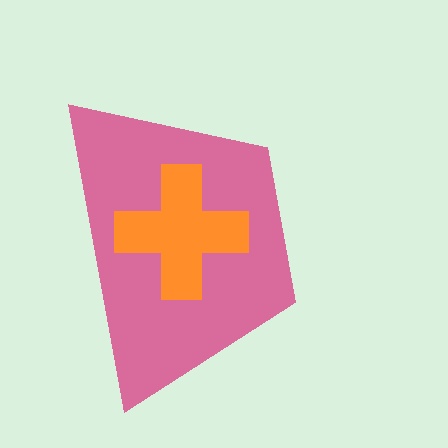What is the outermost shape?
The pink trapezoid.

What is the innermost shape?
The orange cross.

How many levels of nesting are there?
2.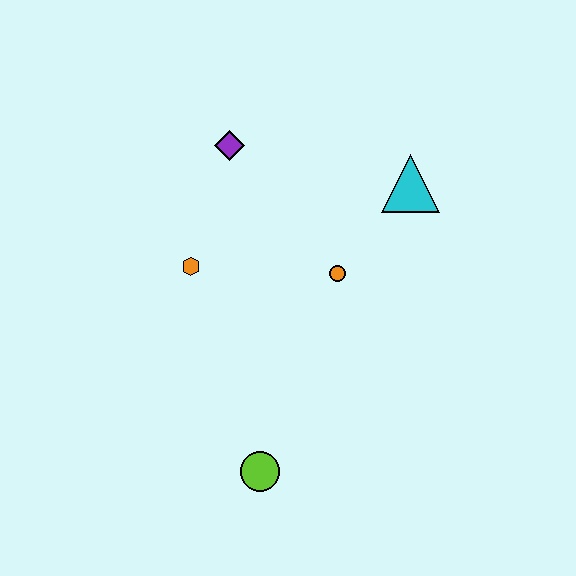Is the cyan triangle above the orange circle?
Yes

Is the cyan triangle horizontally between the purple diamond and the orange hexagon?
No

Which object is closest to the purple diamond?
The orange hexagon is closest to the purple diamond.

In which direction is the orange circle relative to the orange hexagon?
The orange circle is to the right of the orange hexagon.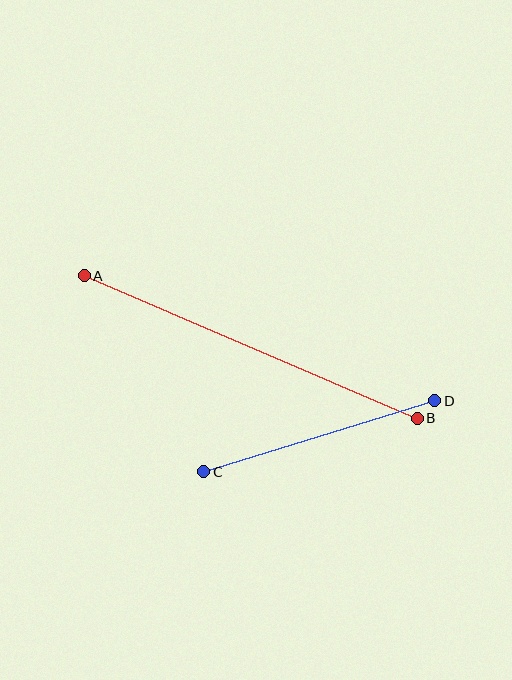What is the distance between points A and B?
The distance is approximately 362 pixels.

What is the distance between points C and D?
The distance is approximately 242 pixels.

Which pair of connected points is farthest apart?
Points A and B are farthest apart.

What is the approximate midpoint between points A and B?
The midpoint is at approximately (251, 347) pixels.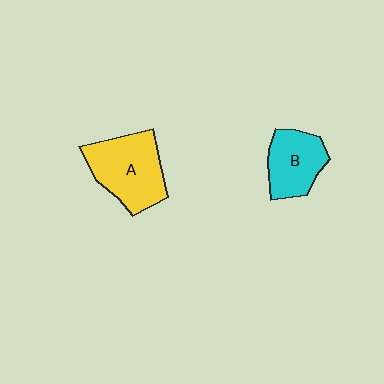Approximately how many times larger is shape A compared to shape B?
Approximately 1.4 times.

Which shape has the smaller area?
Shape B (cyan).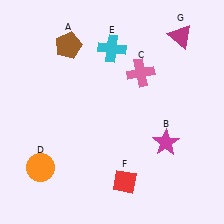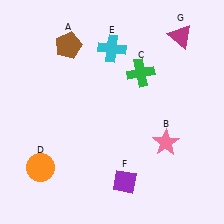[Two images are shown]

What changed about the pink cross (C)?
In Image 1, C is pink. In Image 2, it changed to green.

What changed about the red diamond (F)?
In Image 1, F is red. In Image 2, it changed to purple.